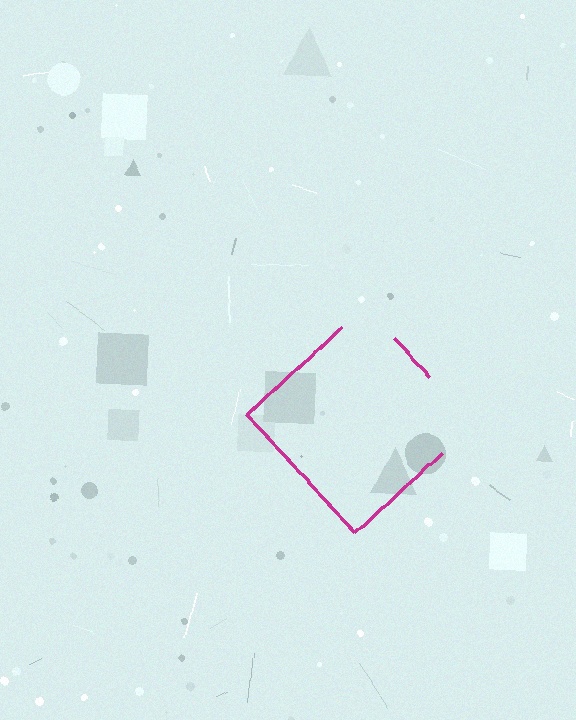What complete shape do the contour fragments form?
The contour fragments form a diamond.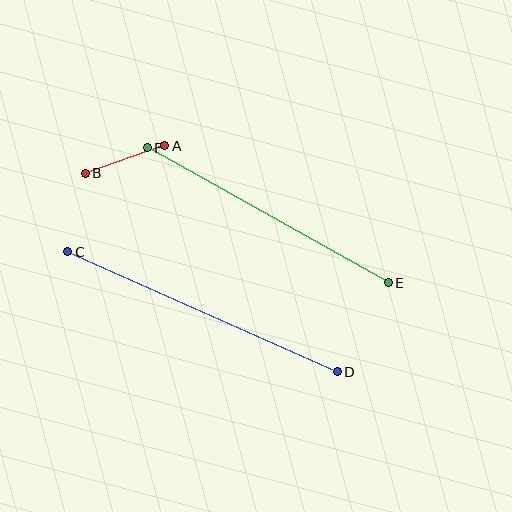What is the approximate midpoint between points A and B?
The midpoint is at approximately (125, 160) pixels.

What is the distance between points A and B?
The distance is approximately 84 pixels.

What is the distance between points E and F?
The distance is approximately 276 pixels.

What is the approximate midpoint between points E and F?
The midpoint is at approximately (268, 215) pixels.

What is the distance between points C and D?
The distance is approximately 295 pixels.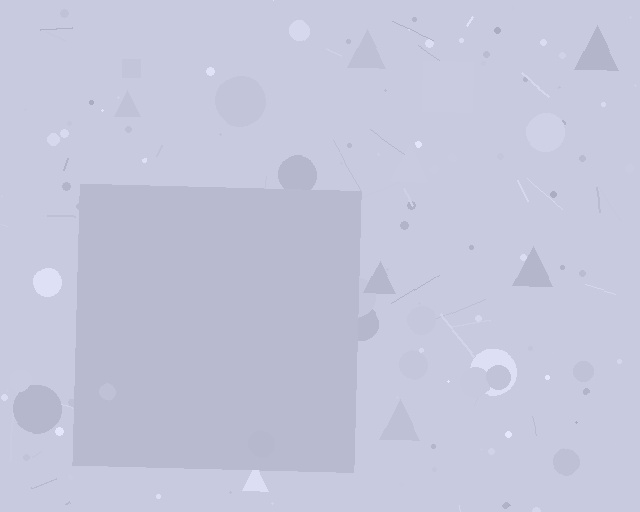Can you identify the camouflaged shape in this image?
The camouflaged shape is a square.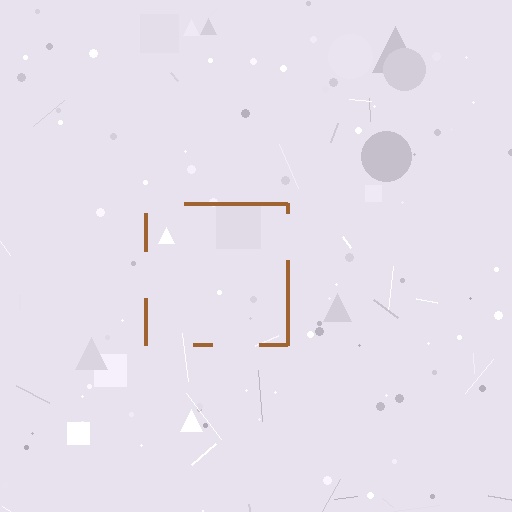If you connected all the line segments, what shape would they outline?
They would outline a square.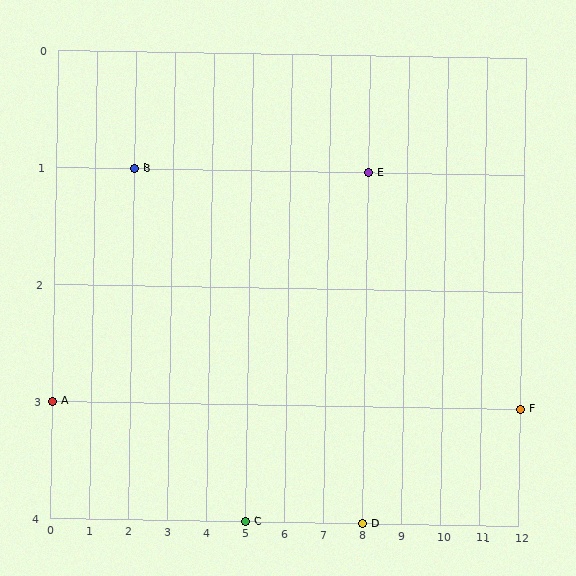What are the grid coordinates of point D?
Point D is at grid coordinates (8, 4).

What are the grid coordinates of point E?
Point E is at grid coordinates (8, 1).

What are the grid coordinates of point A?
Point A is at grid coordinates (0, 3).